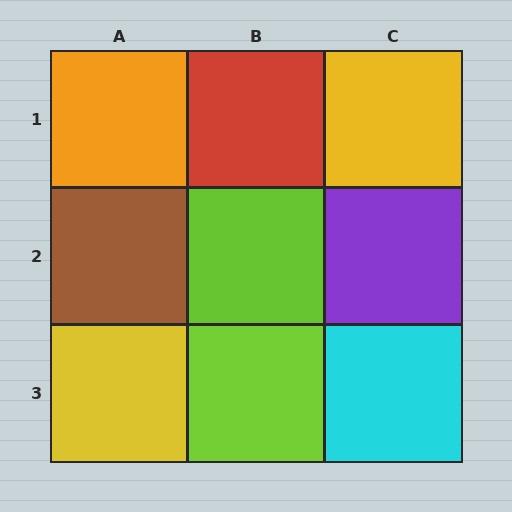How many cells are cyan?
1 cell is cyan.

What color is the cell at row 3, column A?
Yellow.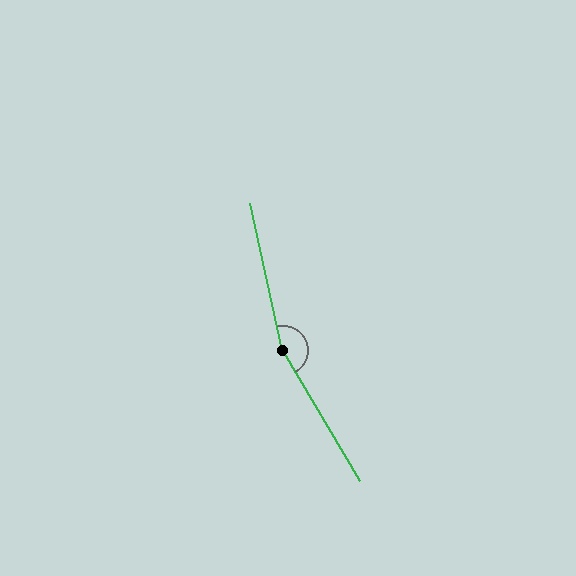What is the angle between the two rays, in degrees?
Approximately 162 degrees.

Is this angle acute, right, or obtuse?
It is obtuse.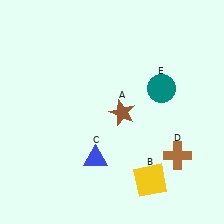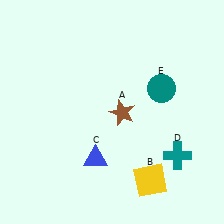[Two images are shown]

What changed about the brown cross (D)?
In Image 1, D is brown. In Image 2, it changed to teal.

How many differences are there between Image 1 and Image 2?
There is 1 difference between the two images.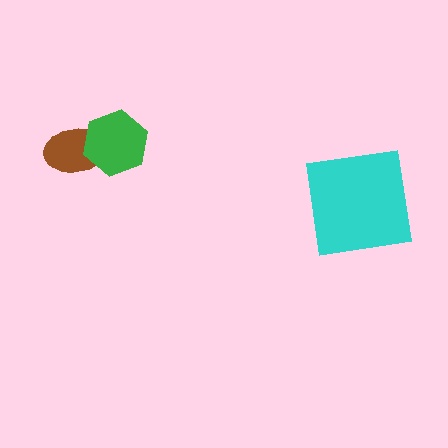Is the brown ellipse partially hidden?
Yes, it is partially covered by another shape.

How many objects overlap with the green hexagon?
1 object overlaps with the green hexagon.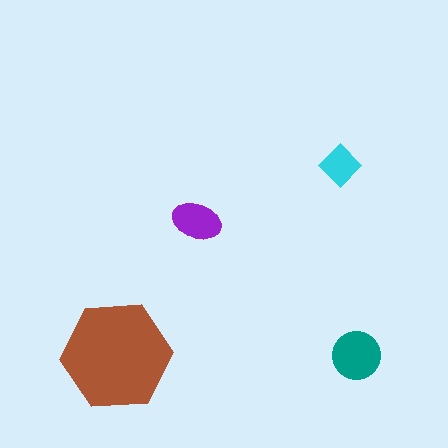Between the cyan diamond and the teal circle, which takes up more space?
The teal circle.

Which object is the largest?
The brown hexagon.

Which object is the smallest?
The cyan diamond.